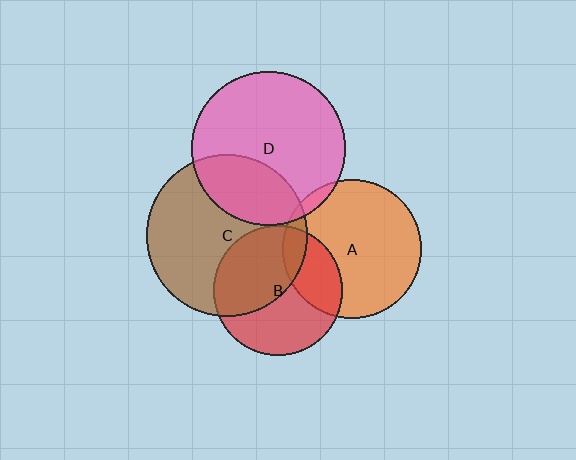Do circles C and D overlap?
Yes.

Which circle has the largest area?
Circle C (brown).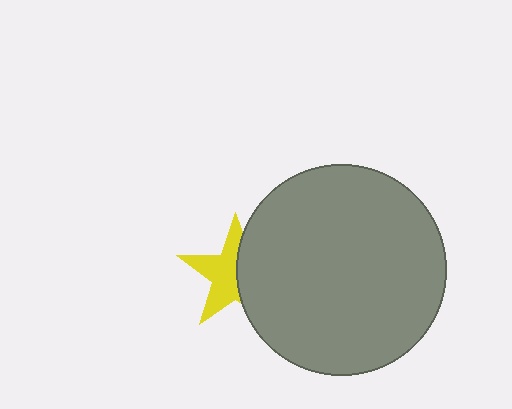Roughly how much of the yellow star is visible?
About half of it is visible (roughly 54%).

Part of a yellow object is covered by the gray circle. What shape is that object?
It is a star.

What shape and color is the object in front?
The object in front is a gray circle.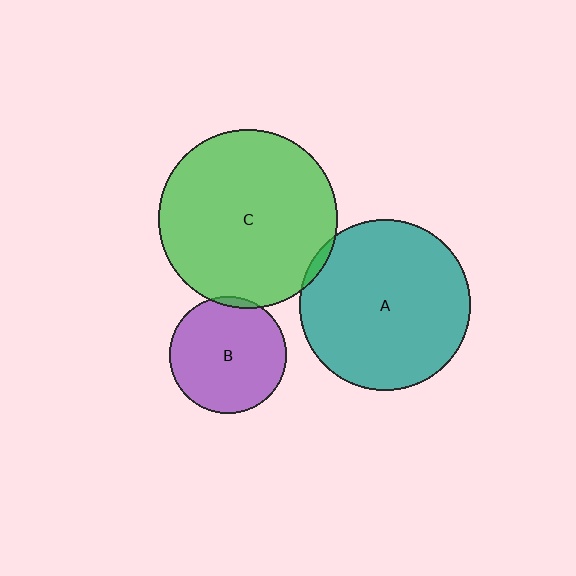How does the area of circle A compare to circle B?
Approximately 2.1 times.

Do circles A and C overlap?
Yes.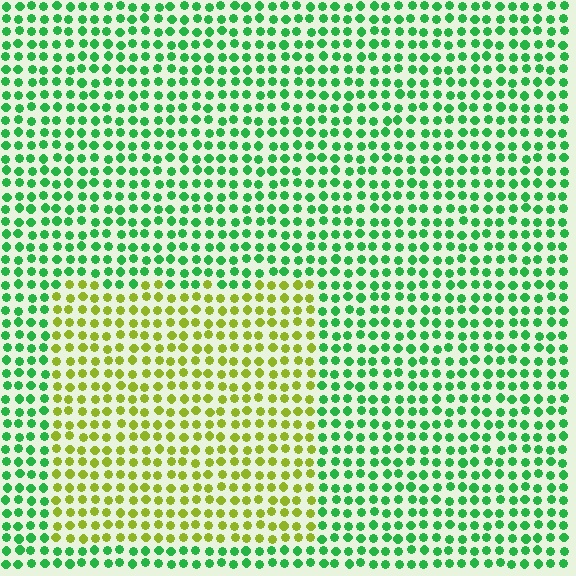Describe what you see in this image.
The image is filled with small green elements in a uniform arrangement. A rectangle-shaped region is visible where the elements are tinted to a slightly different hue, forming a subtle color boundary.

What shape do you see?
I see a rectangle.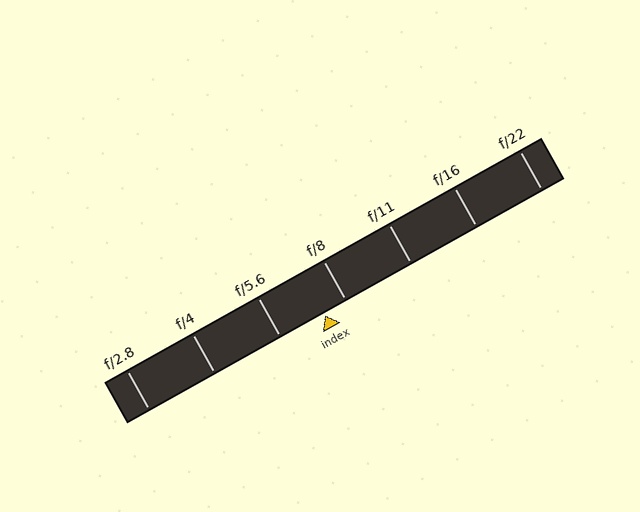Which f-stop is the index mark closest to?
The index mark is closest to f/8.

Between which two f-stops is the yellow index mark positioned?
The index mark is between f/5.6 and f/8.